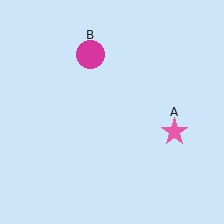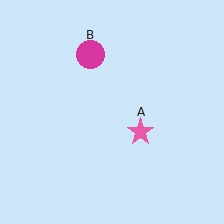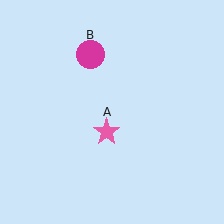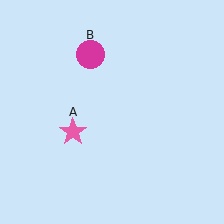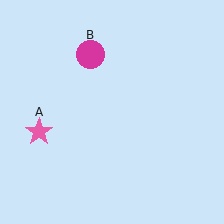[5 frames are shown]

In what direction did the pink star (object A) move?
The pink star (object A) moved left.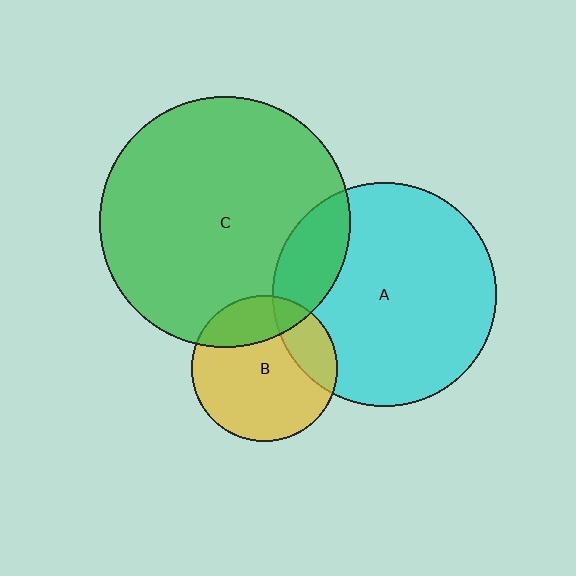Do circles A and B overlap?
Yes.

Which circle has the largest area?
Circle C (green).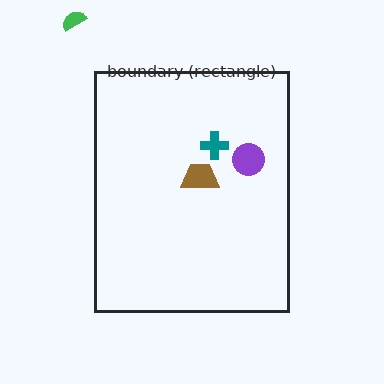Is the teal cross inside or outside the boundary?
Inside.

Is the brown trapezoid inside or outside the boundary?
Inside.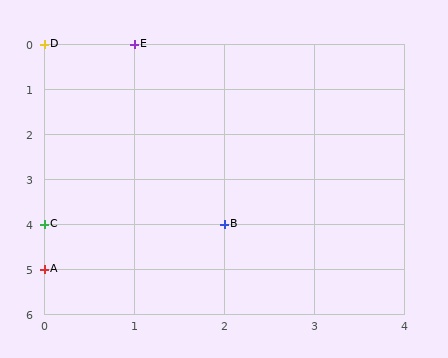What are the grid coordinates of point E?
Point E is at grid coordinates (1, 0).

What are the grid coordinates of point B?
Point B is at grid coordinates (2, 4).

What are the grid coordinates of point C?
Point C is at grid coordinates (0, 4).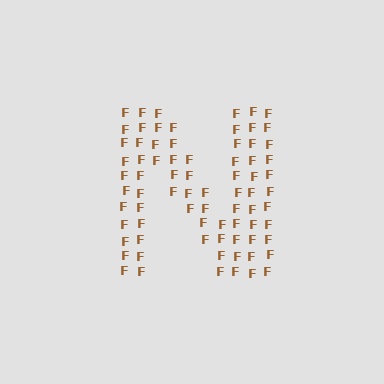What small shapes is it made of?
It is made of small letter F's.